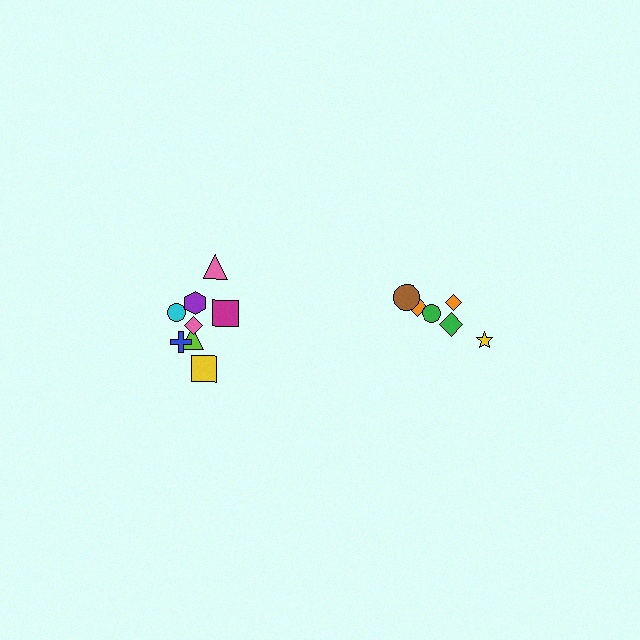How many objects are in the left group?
There are 8 objects.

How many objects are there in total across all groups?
There are 14 objects.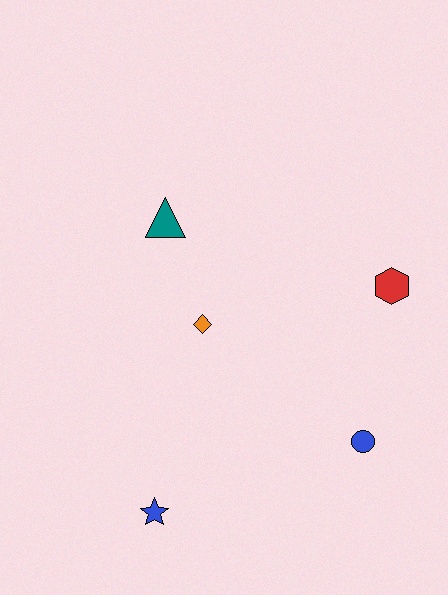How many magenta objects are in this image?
There are no magenta objects.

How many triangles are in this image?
There is 1 triangle.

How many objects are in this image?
There are 5 objects.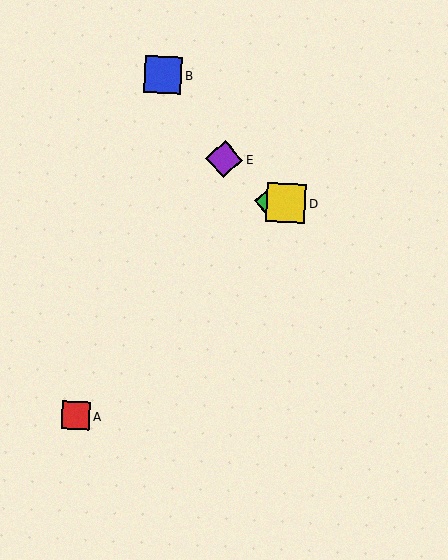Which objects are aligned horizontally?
Objects C, D are aligned horizontally.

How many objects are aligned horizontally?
2 objects (C, D) are aligned horizontally.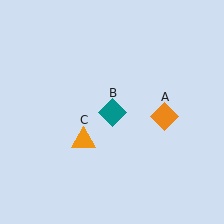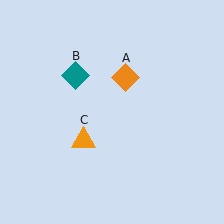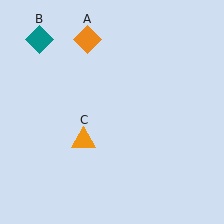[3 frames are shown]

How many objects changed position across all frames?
2 objects changed position: orange diamond (object A), teal diamond (object B).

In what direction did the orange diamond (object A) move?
The orange diamond (object A) moved up and to the left.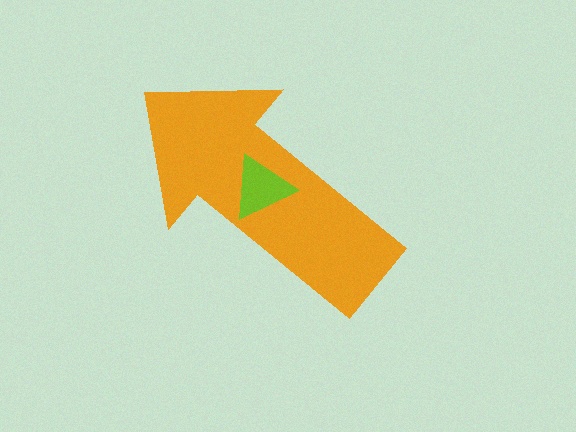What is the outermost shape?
The orange arrow.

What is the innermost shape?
The lime triangle.